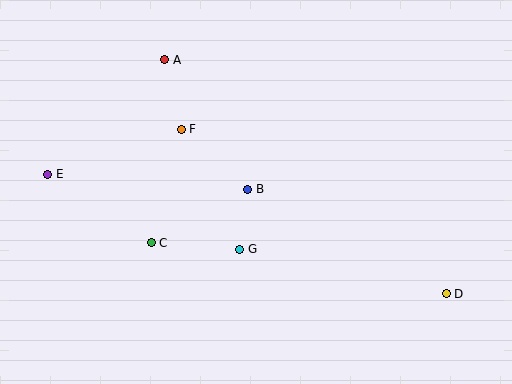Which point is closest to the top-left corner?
Point A is closest to the top-left corner.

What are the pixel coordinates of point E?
Point E is at (48, 174).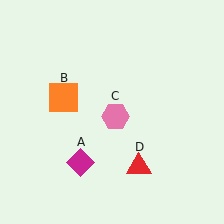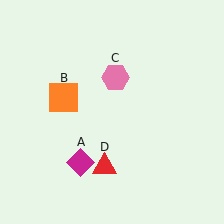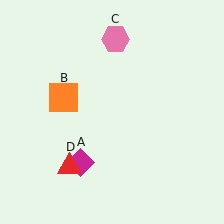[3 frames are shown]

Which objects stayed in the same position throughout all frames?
Magenta diamond (object A) and orange square (object B) remained stationary.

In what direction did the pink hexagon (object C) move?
The pink hexagon (object C) moved up.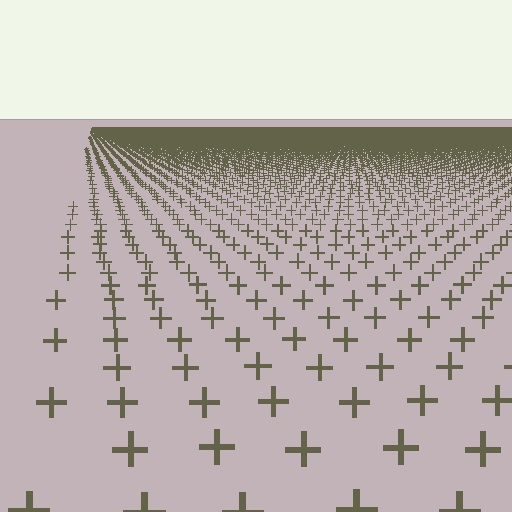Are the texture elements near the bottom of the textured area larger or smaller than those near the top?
Larger. Near the bottom, elements are closer to the viewer and appear at a bigger on-screen size.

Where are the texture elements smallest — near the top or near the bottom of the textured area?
Near the top.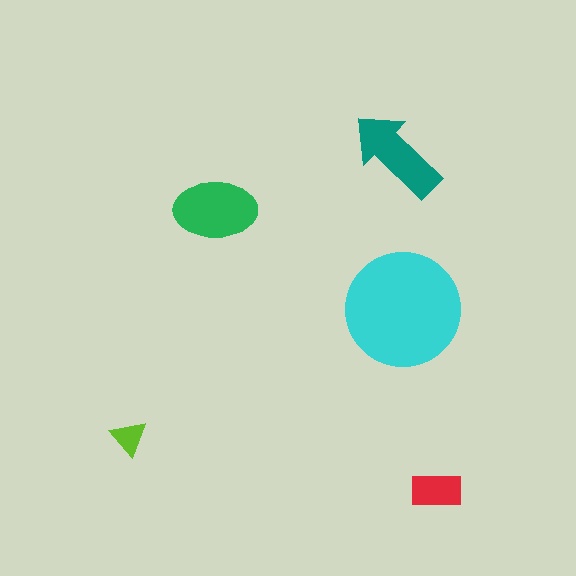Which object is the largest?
The cyan circle.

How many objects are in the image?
There are 5 objects in the image.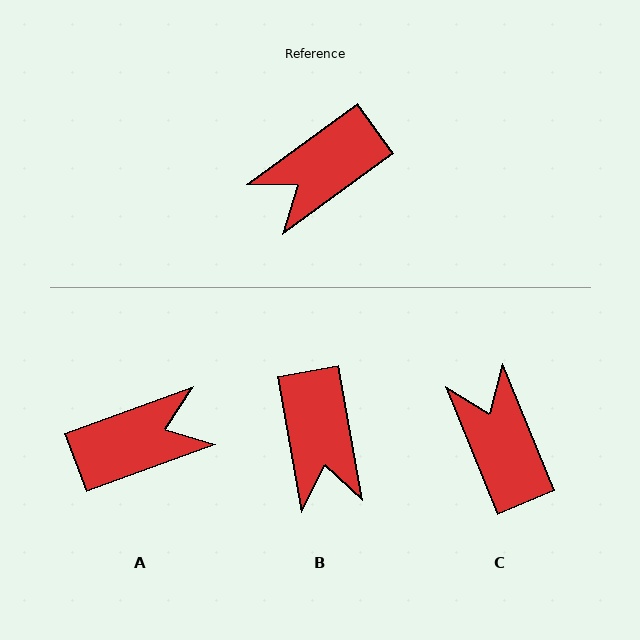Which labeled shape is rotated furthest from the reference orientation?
A, about 164 degrees away.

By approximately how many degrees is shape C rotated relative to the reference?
Approximately 104 degrees clockwise.